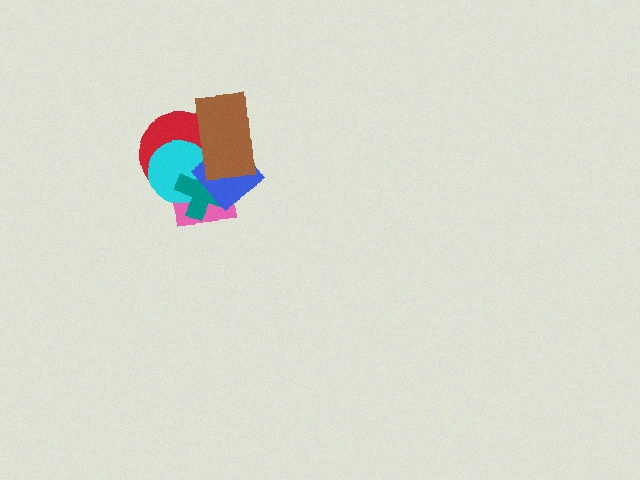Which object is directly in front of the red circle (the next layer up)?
The cyan circle is directly in front of the red circle.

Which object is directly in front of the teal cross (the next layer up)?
The blue diamond is directly in front of the teal cross.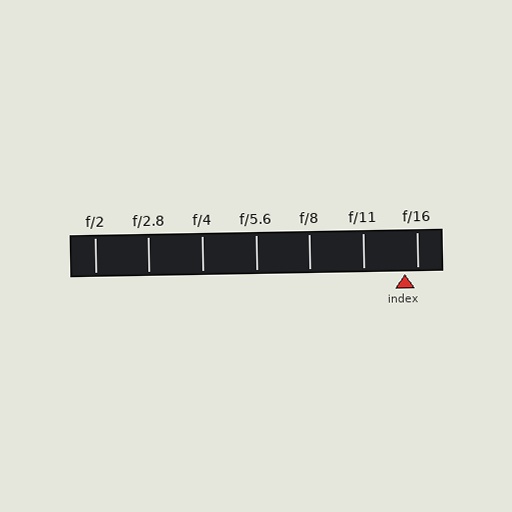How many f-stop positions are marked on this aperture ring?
There are 7 f-stop positions marked.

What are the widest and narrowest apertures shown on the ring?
The widest aperture shown is f/2 and the narrowest is f/16.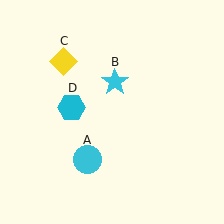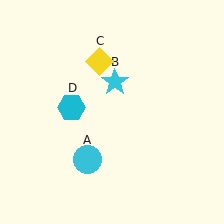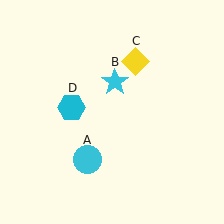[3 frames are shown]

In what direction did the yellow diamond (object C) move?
The yellow diamond (object C) moved right.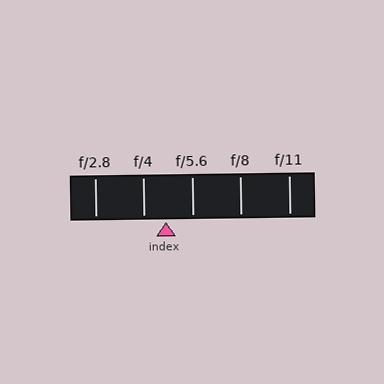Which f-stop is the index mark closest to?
The index mark is closest to f/4.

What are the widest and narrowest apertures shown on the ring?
The widest aperture shown is f/2.8 and the narrowest is f/11.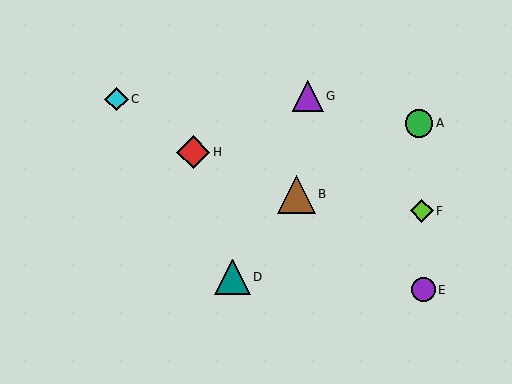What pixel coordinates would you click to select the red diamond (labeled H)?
Click at (193, 152) to select the red diamond H.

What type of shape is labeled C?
Shape C is a cyan diamond.